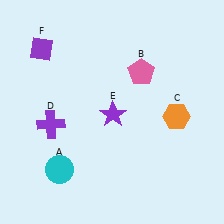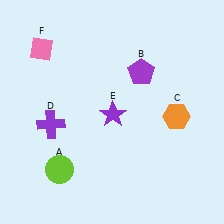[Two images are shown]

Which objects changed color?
A changed from cyan to lime. B changed from pink to purple. F changed from purple to pink.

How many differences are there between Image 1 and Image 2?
There are 3 differences between the two images.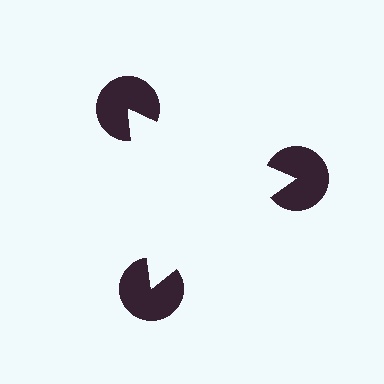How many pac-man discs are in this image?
There are 3 — one at each vertex of the illusory triangle.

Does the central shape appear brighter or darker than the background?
It typically appears slightly brighter than the background, even though no actual brightness change is drawn.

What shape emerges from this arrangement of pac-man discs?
An illusory triangle — its edges are inferred from the aligned wedge cuts in the pac-man discs, not physically drawn.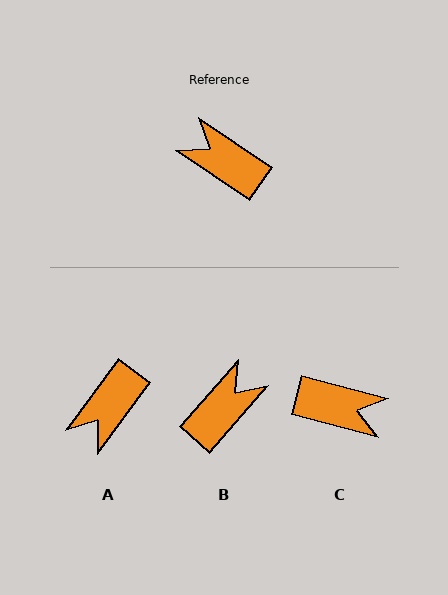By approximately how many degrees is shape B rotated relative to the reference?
Approximately 97 degrees clockwise.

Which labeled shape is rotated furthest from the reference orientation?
C, about 160 degrees away.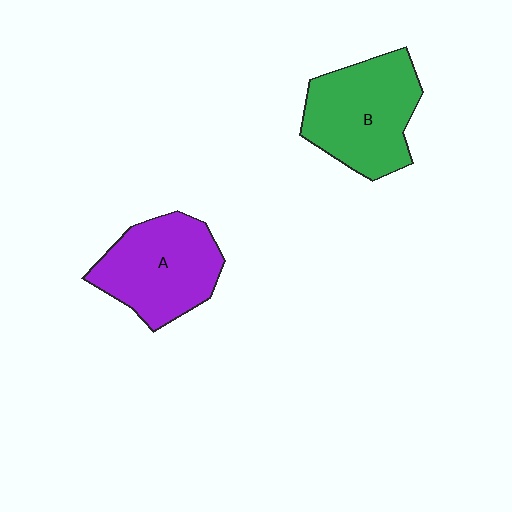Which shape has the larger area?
Shape B (green).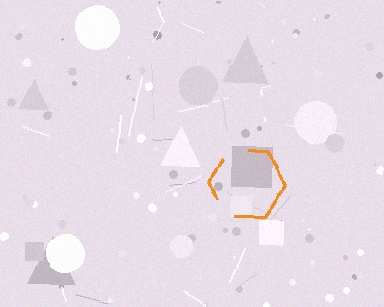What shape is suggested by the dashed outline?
The dashed outline suggests a hexagon.